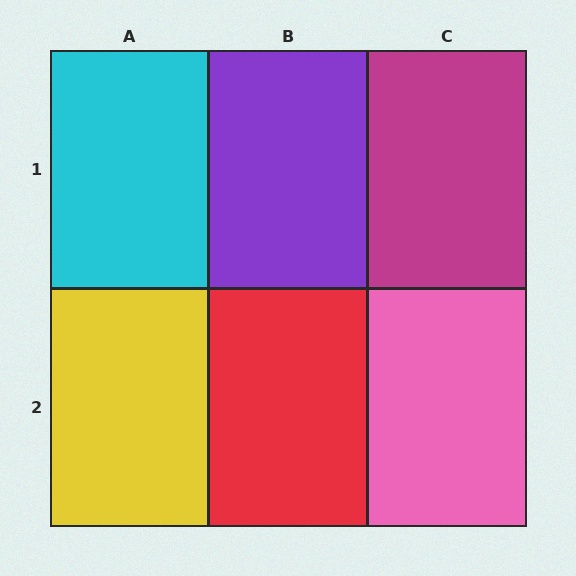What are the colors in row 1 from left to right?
Cyan, purple, magenta.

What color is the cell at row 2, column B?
Red.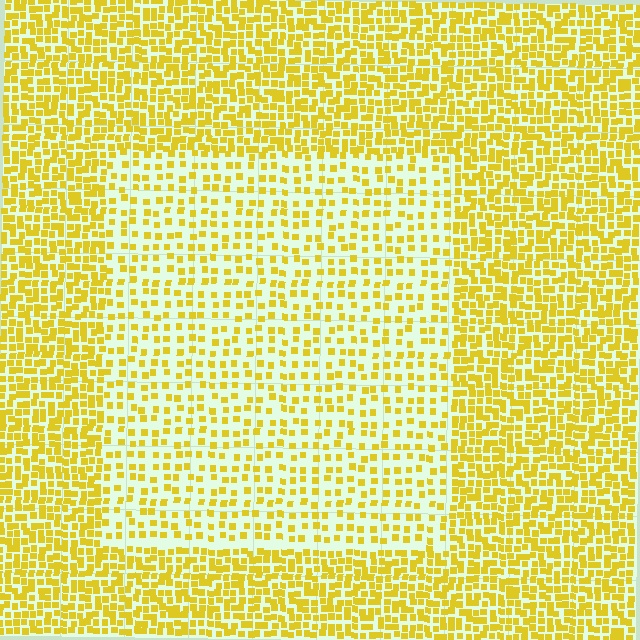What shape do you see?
I see a rectangle.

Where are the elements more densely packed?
The elements are more densely packed outside the rectangle boundary.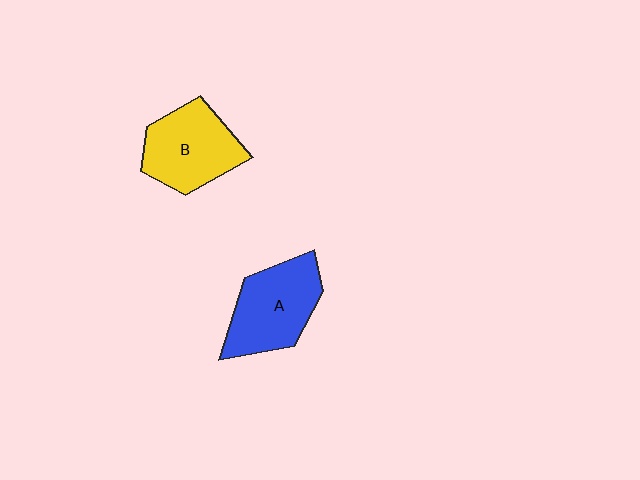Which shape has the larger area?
Shape A (blue).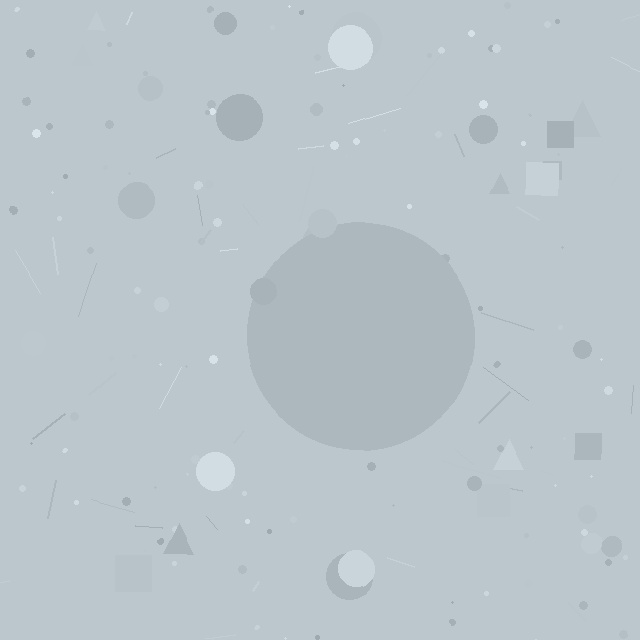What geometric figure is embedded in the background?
A circle is embedded in the background.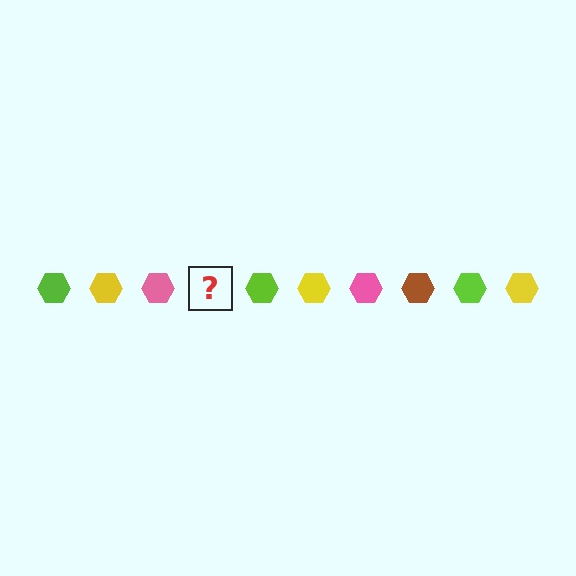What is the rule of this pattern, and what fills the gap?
The rule is that the pattern cycles through lime, yellow, pink, brown hexagons. The gap should be filled with a brown hexagon.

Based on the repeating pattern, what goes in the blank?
The blank should be a brown hexagon.